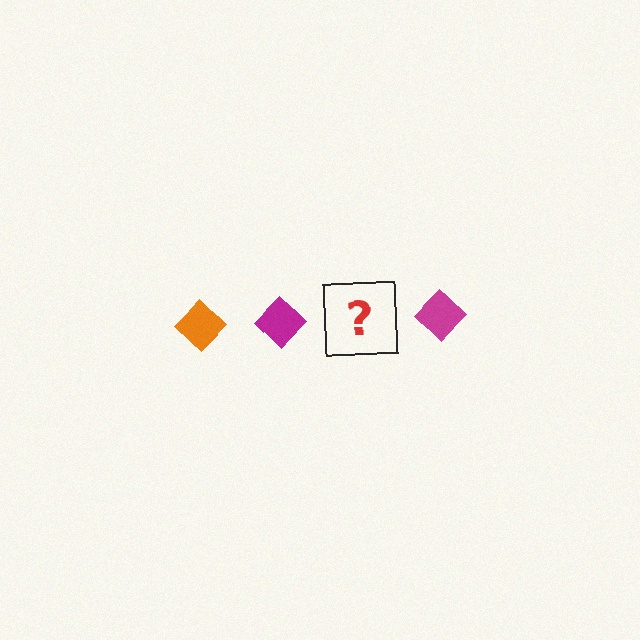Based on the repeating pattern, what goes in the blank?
The blank should be an orange diamond.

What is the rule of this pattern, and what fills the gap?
The rule is that the pattern cycles through orange, magenta diamonds. The gap should be filled with an orange diamond.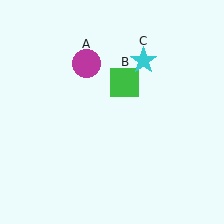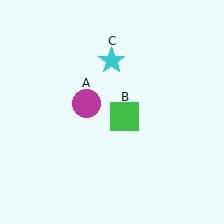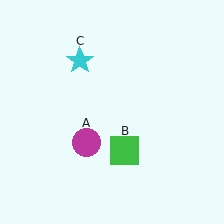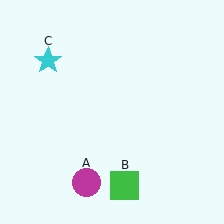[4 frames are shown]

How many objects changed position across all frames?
3 objects changed position: magenta circle (object A), green square (object B), cyan star (object C).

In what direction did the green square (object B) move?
The green square (object B) moved down.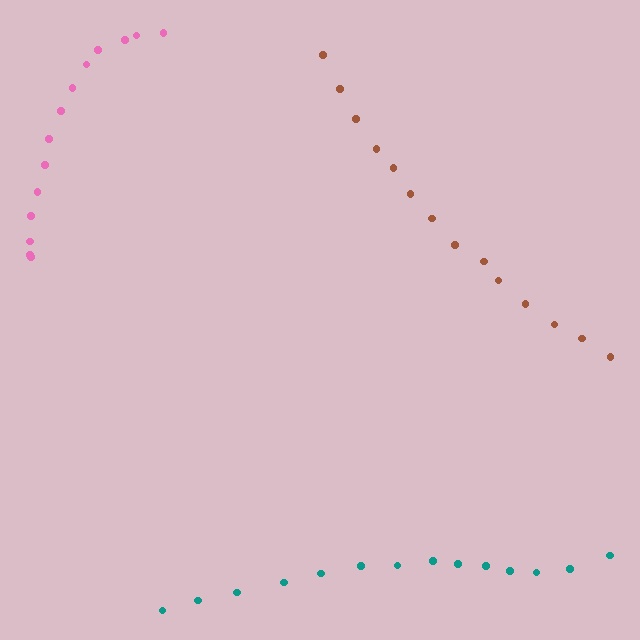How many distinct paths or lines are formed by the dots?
There are 3 distinct paths.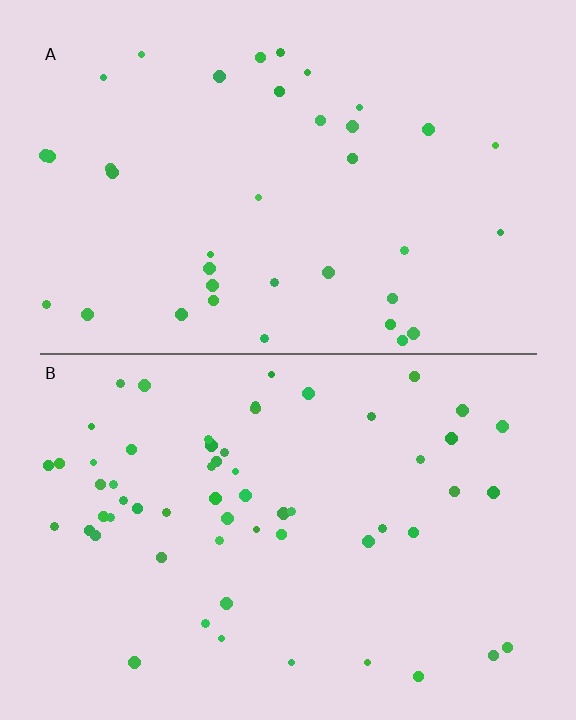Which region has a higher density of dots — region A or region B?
B (the bottom).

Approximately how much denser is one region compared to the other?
Approximately 1.6× — region B over region A.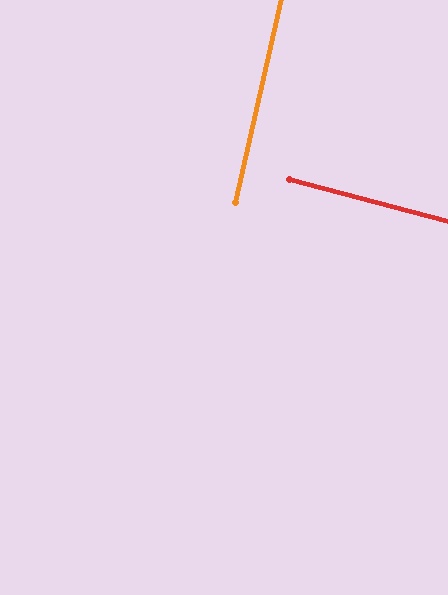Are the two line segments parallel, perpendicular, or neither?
Perpendicular — they meet at approximately 88°.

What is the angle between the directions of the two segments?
Approximately 88 degrees.